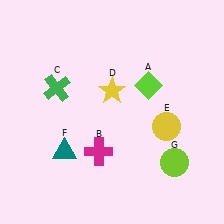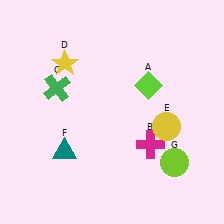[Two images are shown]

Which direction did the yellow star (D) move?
The yellow star (D) moved left.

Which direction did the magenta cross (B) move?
The magenta cross (B) moved right.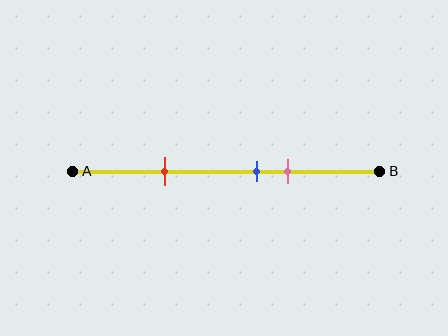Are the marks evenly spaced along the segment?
No, the marks are not evenly spaced.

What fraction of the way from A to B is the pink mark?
The pink mark is approximately 70% (0.7) of the way from A to B.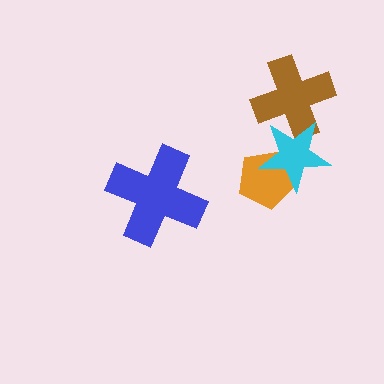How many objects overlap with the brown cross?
1 object overlaps with the brown cross.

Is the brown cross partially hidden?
Yes, it is partially covered by another shape.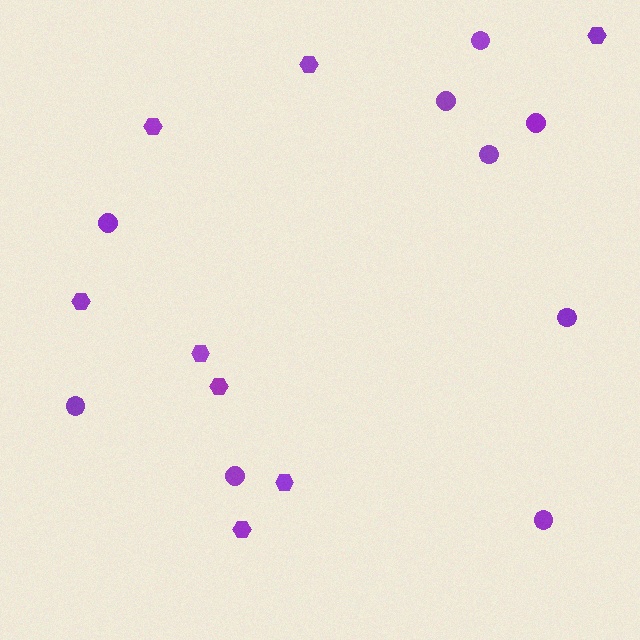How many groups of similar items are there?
There are 2 groups: one group of hexagons (8) and one group of circles (9).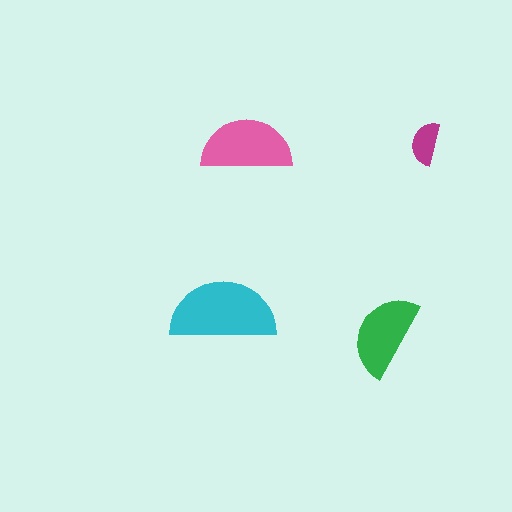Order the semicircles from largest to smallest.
the cyan one, the pink one, the green one, the magenta one.